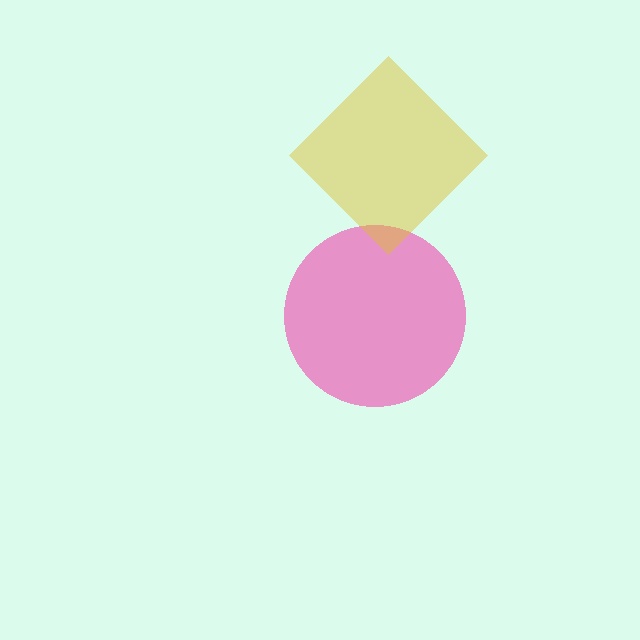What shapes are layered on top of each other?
The layered shapes are: a pink circle, a yellow diamond.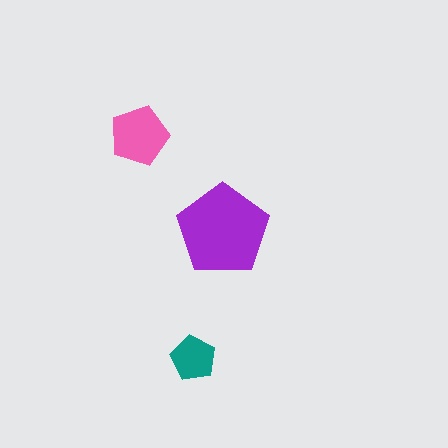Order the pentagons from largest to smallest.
the purple one, the pink one, the teal one.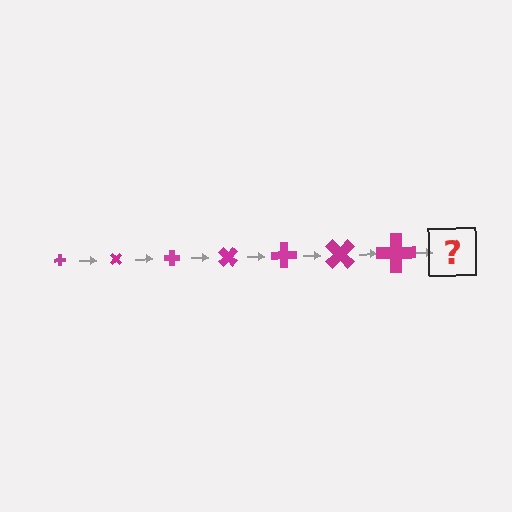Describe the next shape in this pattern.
It should be a cross, larger than the previous one and rotated 315 degrees from the start.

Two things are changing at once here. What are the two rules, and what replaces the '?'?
The two rules are that the cross grows larger each step and it rotates 45 degrees each step. The '?' should be a cross, larger than the previous one and rotated 315 degrees from the start.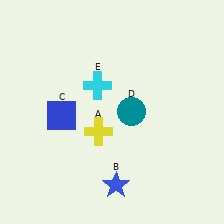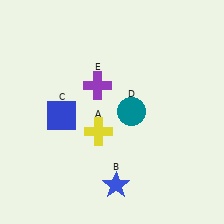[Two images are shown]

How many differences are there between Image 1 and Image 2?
There is 1 difference between the two images.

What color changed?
The cross (E) changed from cyan in Image 1 to purple in Image 2.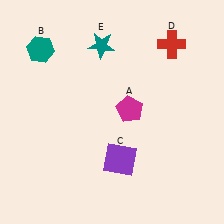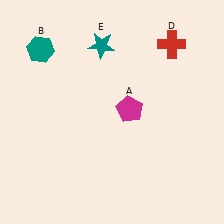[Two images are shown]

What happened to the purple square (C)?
The purple square (C) was removed in Image 2. It was in the bottom-right area of Image 1.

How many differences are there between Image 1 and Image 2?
There is 1 difference between the two images.